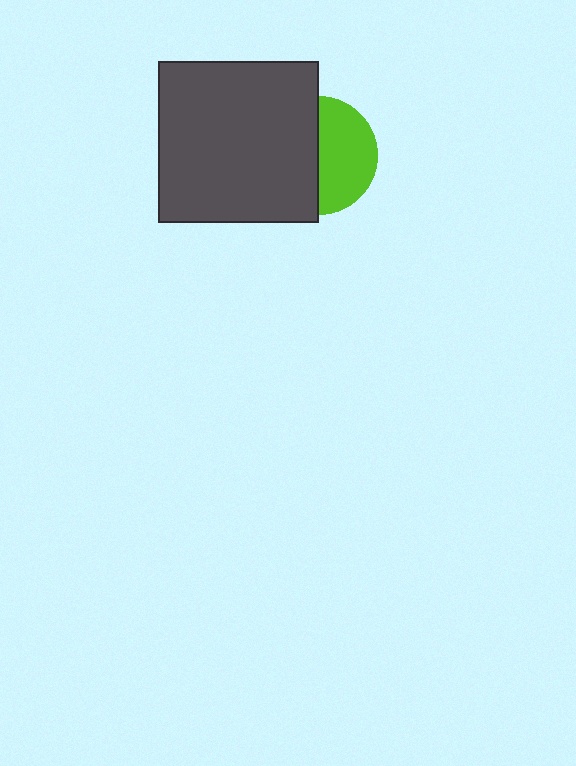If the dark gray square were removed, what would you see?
You would see the complete lime circle.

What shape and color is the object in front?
The object in front is a dark gray square.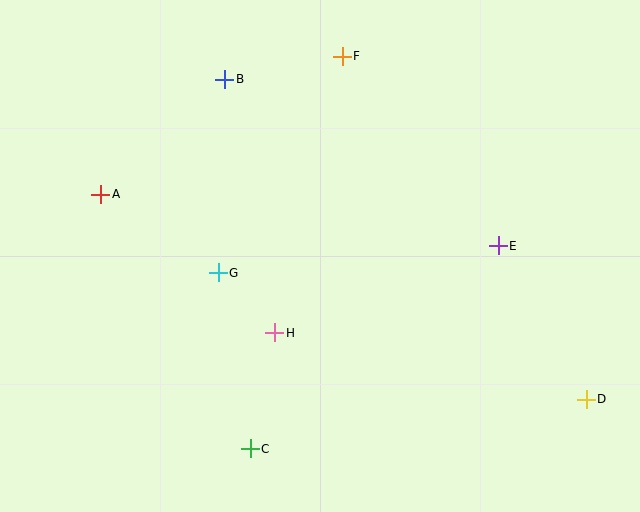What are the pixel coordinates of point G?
Point G is at (218, 273).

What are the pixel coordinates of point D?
Point D is at (586, 399).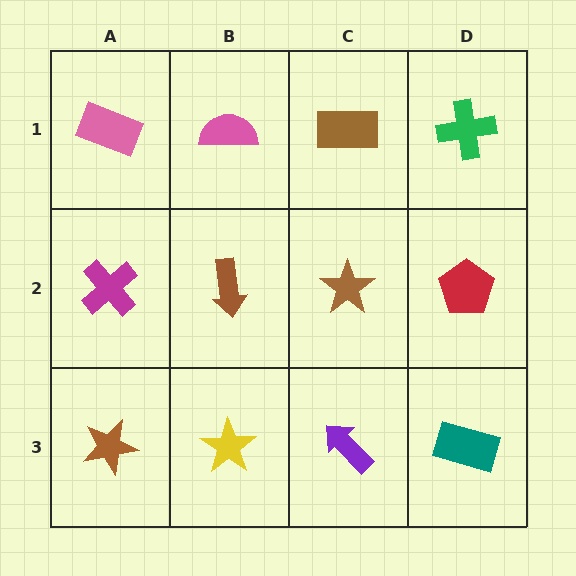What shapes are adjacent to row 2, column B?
A pink semicircle (row 1, column B), a yellow star (row 3, column B), a magenta cross (row 2, column A), a brown star (row 2, column C).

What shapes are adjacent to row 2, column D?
A green cross (row 1, column D), a teal rectangle (row 3, column D), a brown star (row 2, column C).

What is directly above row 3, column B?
A brown arrow.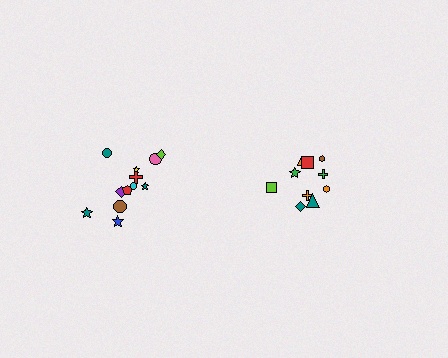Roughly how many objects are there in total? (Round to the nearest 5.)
Roughly 20 objects in total.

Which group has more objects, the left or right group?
The left group.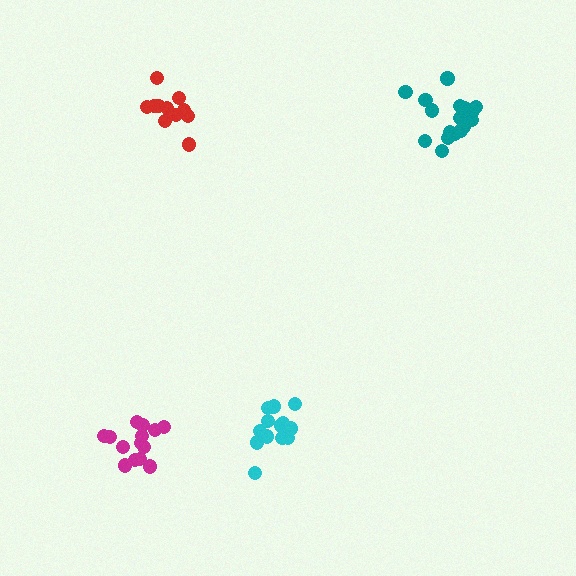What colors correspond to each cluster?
The clusters are colored: magenta, teal, red, cyan.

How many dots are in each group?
Group 1: 14 dots, Group 2: 17 dots, Group 3: 11 dots, Group 4: 14 dots (56 total).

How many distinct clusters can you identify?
There are 4 distinct clusters.